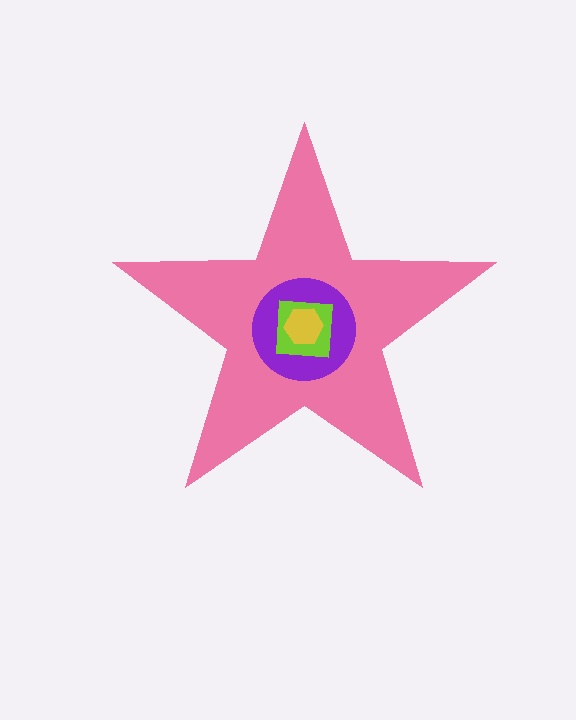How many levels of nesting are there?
4.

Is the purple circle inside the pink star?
Yes.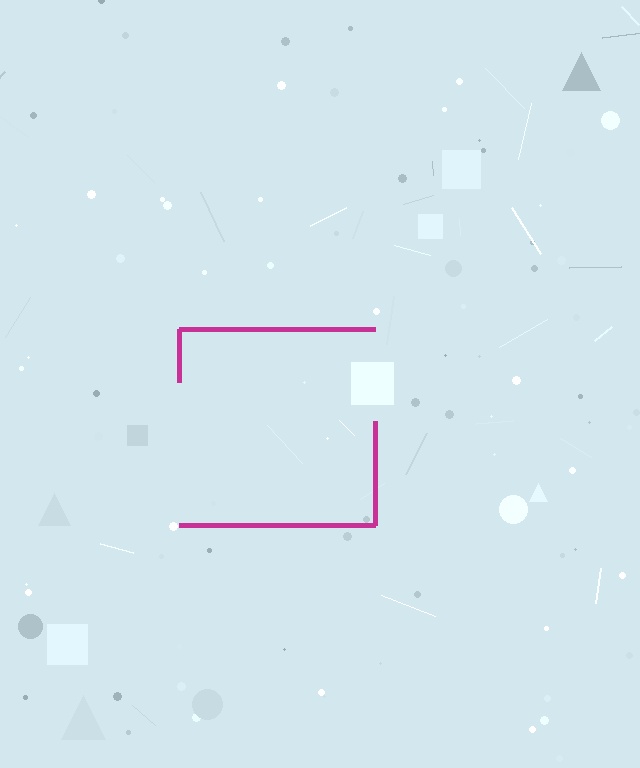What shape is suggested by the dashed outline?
The dashed outline suggests a square.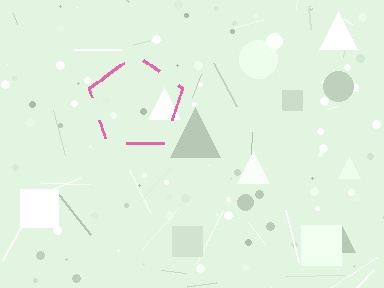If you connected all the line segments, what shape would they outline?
They would outline a pentagon.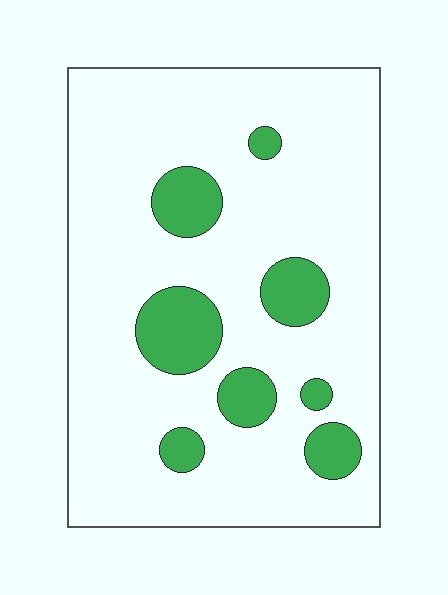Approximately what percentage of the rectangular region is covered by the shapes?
Approximately 15%.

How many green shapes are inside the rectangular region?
8.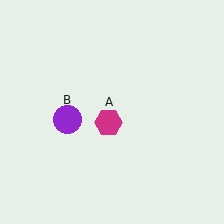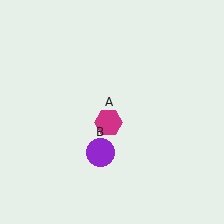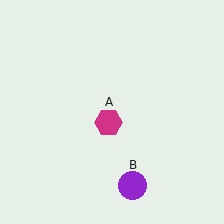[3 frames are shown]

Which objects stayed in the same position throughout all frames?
Magenta hexagon (object A) remained stationary.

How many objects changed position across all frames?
1 object changed position: purple circle (object B).